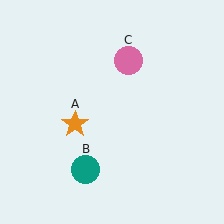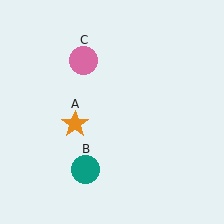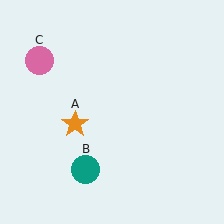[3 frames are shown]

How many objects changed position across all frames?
1 object changed position: pink circle (object C).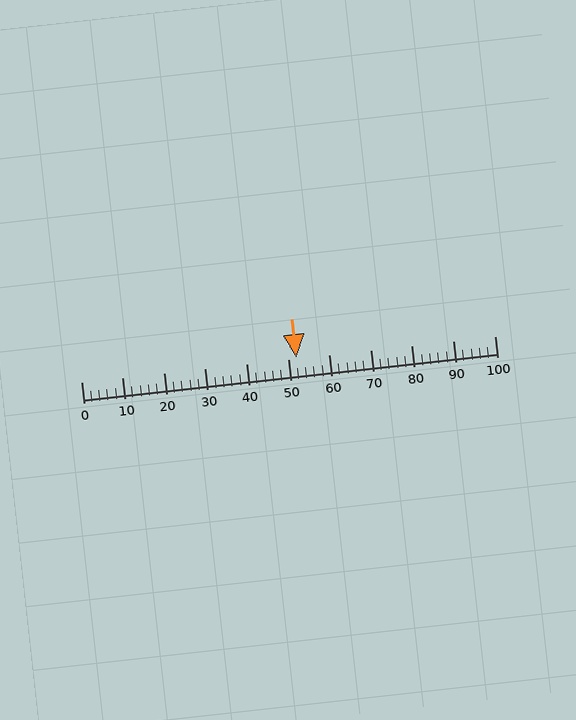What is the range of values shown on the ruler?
The ruler shows values from 0 to 100.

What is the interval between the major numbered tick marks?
The major tick marks are spaced 10 units apart.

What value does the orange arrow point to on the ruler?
The orange arrow points to approximately 52.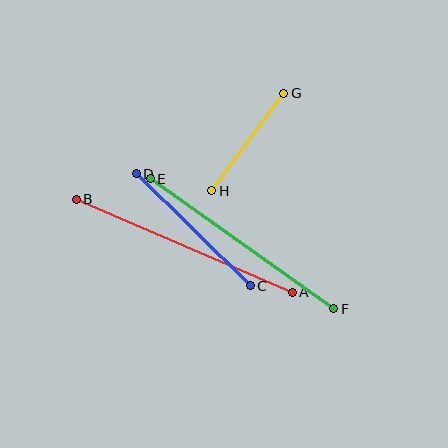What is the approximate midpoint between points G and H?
The midpoint is at approximately (248, 142) pixels.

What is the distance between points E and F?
The distance is approximately 225 pixels.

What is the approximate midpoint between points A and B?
The midpoint is at approximately (184, 246) pixels.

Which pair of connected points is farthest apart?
Points A and B are farthest apart.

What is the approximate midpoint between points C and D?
The midpoint is at approximately (193, 230) pixels.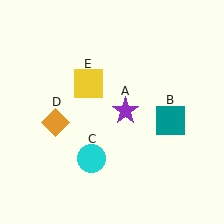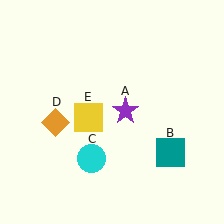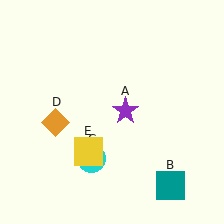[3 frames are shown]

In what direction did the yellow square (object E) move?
The yellow square (object E) moved down.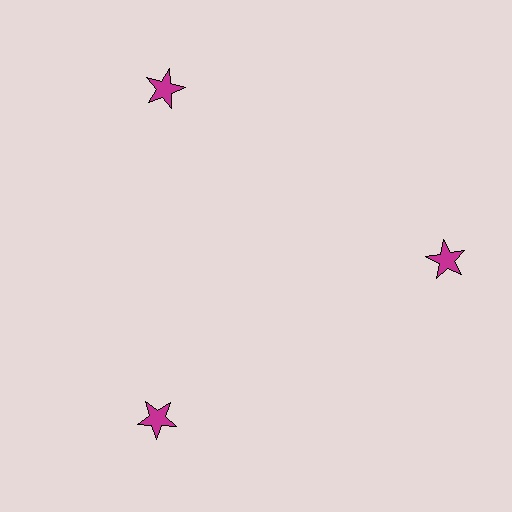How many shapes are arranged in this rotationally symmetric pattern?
There are 3 shapes, arranged in 3 groups of 1.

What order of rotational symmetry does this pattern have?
This pattern has 3-fold rotational symmetry.